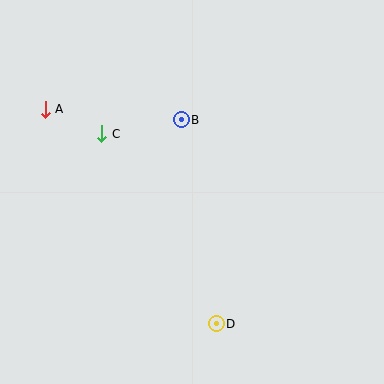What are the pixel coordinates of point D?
Point D is at (216, 324).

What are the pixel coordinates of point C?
Point C is at (102, 133).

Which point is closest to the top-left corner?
Point A is closest to the top-left corner.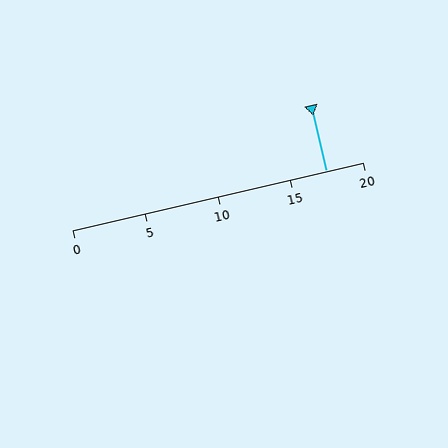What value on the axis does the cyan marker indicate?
The marker indicates approximately 17.5.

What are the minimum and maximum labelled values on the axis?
The axis runs from 0 to 20.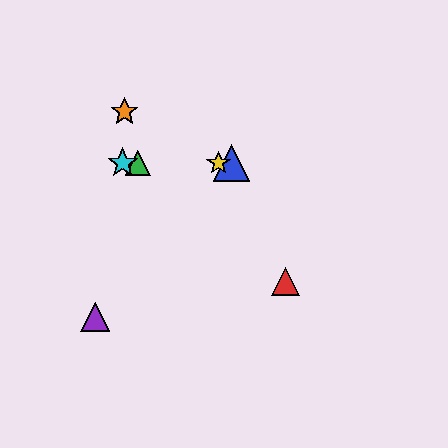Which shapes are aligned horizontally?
The blue triangle, the green triangle, the yellow star, the cyan star are aligned horizontally.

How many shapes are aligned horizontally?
4 shapes (the blue triangle, the green triangle, the yellow star, the cyan star) are aligned horizontally.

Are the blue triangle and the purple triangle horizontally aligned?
No, the blue triangle is at y≈163 and the purple triangle is at y≈317.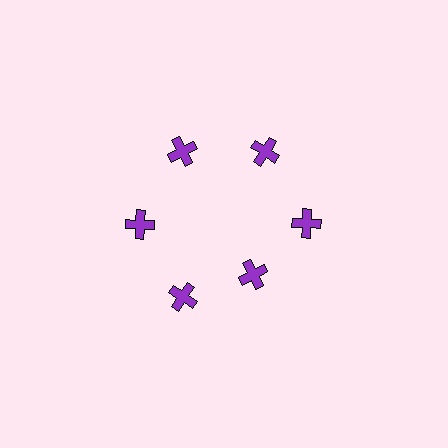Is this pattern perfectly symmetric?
No. The 6 purple crosses are arranged in a ring, but one element near the 5 o'clock position is pulled inward toward the center, breaking the 6-fold rotational symmetry.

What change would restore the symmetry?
The symmetry would be restored by moving it outward, back onto the ring so that all 6 crosses sit at equal angles and equal distance from the center.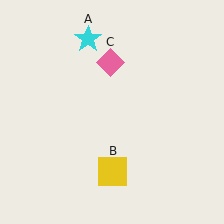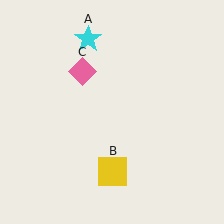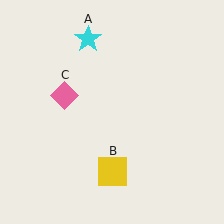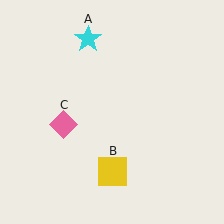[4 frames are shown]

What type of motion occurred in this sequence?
The pink diamond (object C) rotated counterclockwise around the center of the scene.